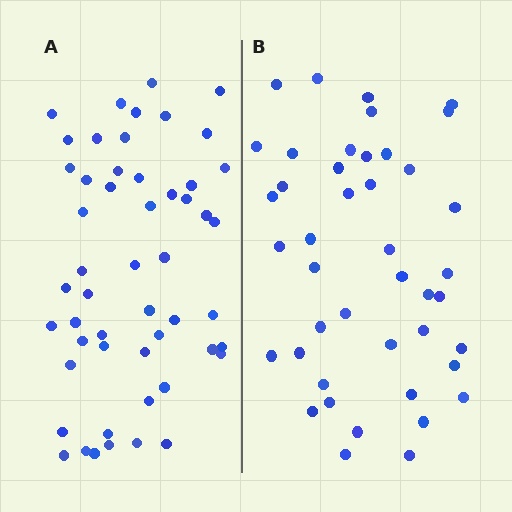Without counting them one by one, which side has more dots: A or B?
Region A (the left region) has more dots.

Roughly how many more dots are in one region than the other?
Region A has roughly 8 or so more dots than region B.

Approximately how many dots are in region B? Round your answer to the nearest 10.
About 40 dots. (The exact count is 43, which rounds to 40.)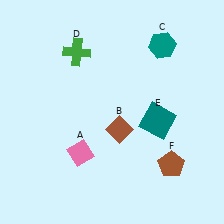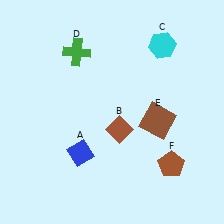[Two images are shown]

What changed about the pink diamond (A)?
In Image 1, A is pink. In Image 2, it changed to blue.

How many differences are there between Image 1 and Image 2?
There are 3 differences between the two images.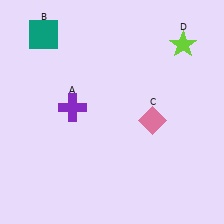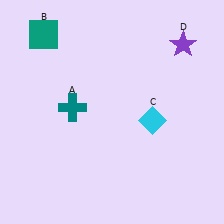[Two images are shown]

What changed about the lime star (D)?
In Image 1, D is lime. In Image 2, it changed to purple.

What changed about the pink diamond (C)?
In Image 1, C is pink. In Image 2, it changed to cyan.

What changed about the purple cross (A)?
In Image 1, A is purple. In Image 2, it changed to teal.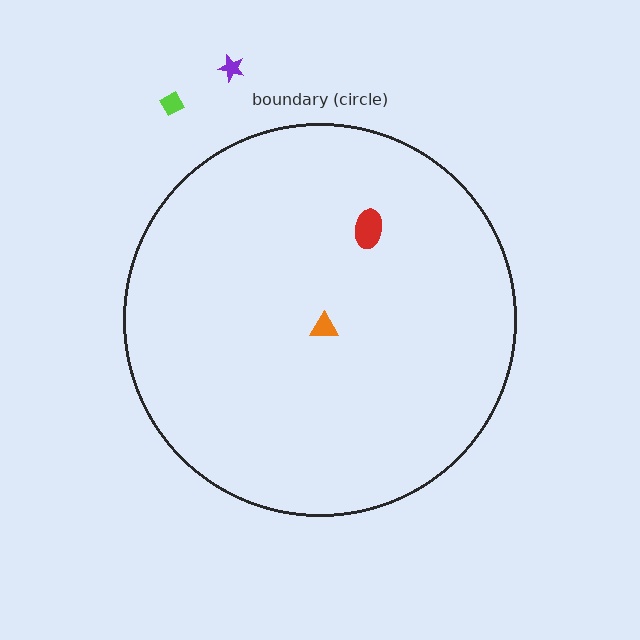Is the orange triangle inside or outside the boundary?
Inside.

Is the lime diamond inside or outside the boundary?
Outside.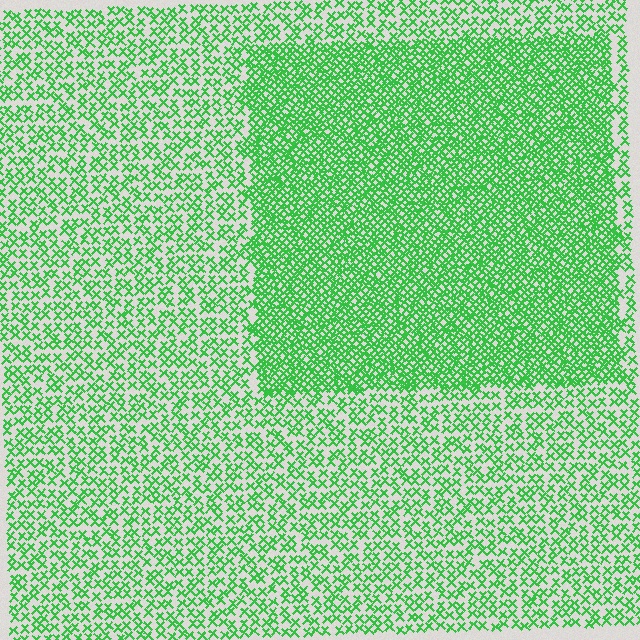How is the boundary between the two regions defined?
The boundary is defined by a change in element density (approximately 2.1x ratio). All elements are the same color, size, and shape.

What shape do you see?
I see a rectangle.